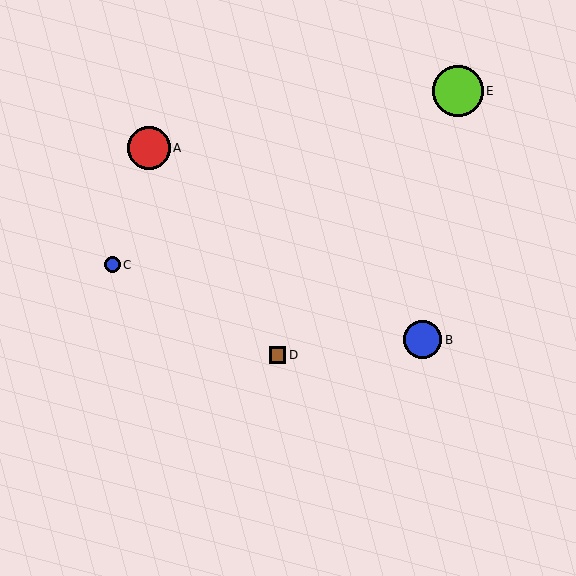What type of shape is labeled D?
Shape D is a brown square.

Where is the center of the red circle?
The center of the red circle is at (149, 148).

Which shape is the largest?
The lime circle (labeled E) is the largest.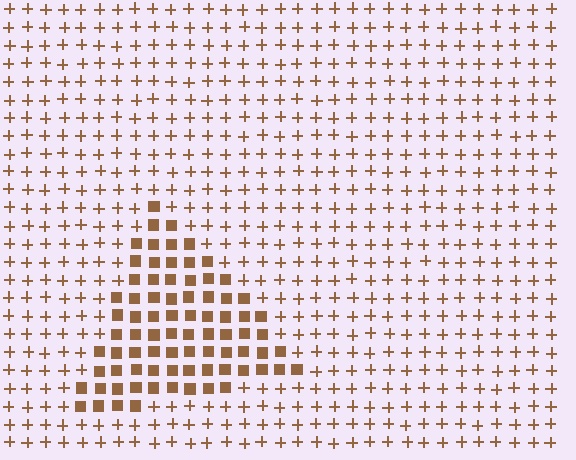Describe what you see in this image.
The image is filled with small brown elements arranged in a uniform grid. A triangle-shaped region contains squares, while the surrounding area contains plus signs. The boundary is defined purely by the change in element shape.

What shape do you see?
I see a triangle.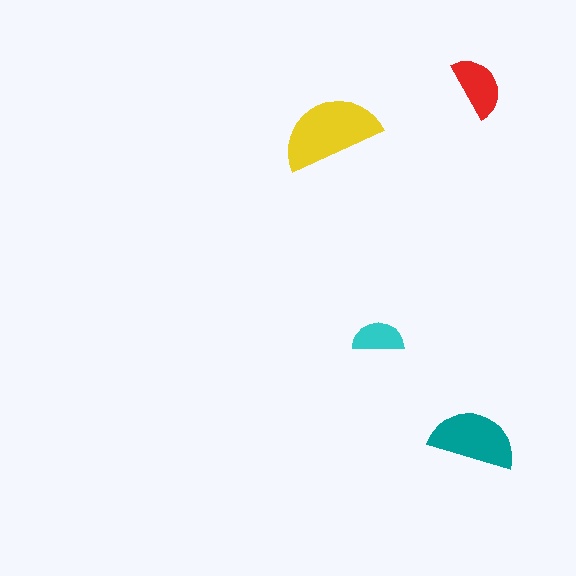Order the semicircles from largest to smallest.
the yellow one, the teal one, the red one, the cyan one.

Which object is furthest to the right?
The red semicircle is rightmost.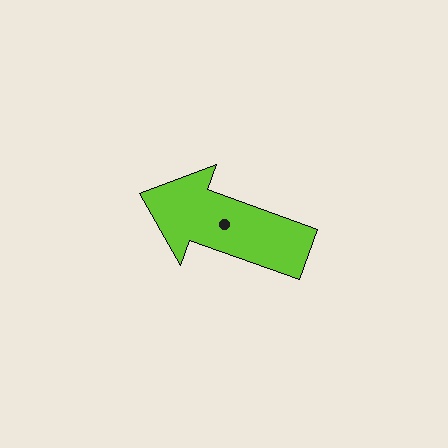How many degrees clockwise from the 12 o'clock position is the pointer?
Approximately 290 degrees.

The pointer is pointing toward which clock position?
Roughly 10 o'clock.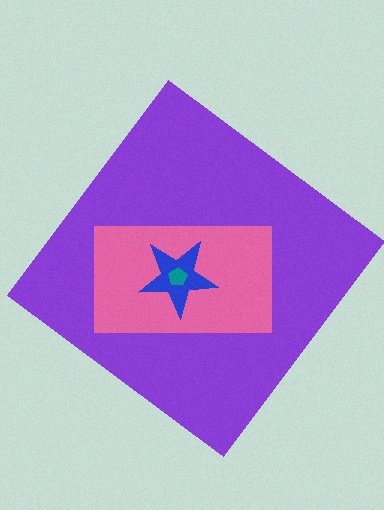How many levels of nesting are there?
4.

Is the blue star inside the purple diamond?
Yes.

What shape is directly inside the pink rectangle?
The blue star.